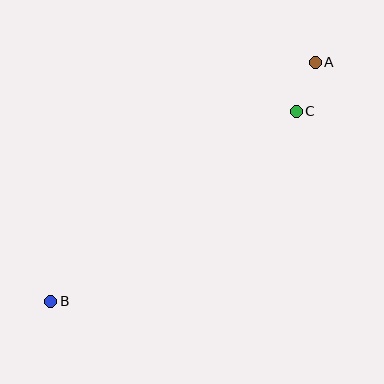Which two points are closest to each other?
Points A and C are closest to each other.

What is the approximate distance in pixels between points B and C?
The distance between B and C is approximately 311 pixels.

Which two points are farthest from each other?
Points A and B are farthest from each other.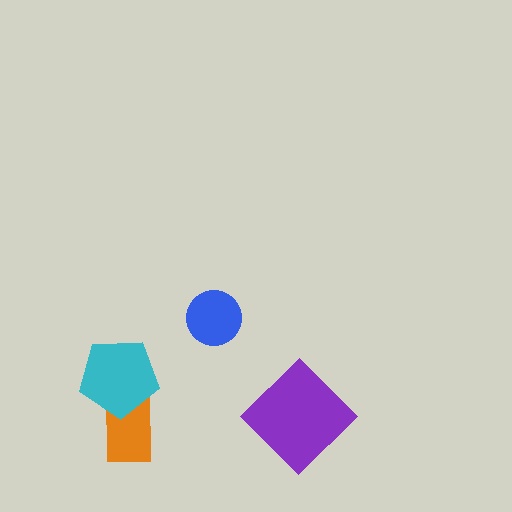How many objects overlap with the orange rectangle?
1 object overlaps with the orange rectangle.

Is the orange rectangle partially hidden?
Yes, it is partially covered by another shape.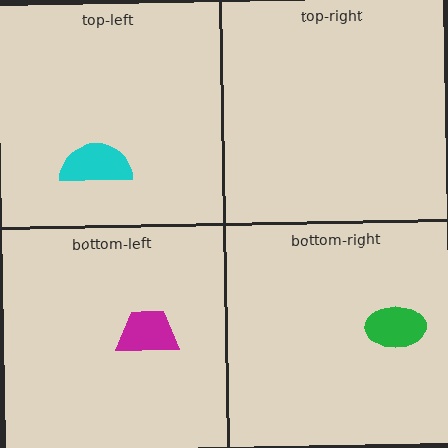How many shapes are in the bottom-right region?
1.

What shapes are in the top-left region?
The cyan semicircle.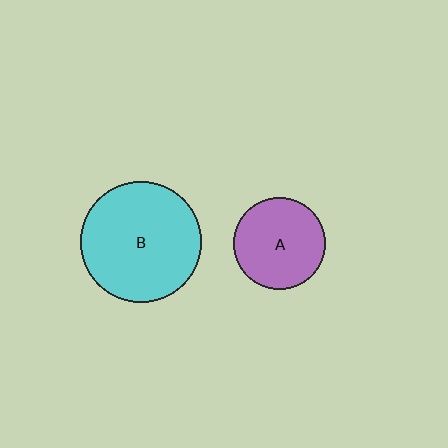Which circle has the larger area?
Circle B (cyan).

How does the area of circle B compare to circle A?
Approximately 1.7 times.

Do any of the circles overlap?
No, none of the circles overlap.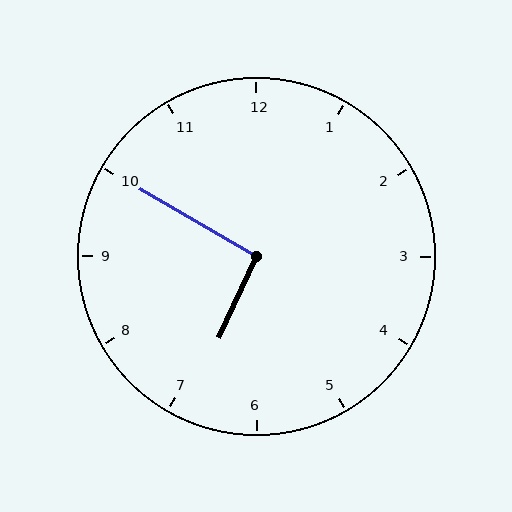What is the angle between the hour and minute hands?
Approximately 95 degrees.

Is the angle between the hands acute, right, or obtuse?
It is right.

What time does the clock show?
6:50.